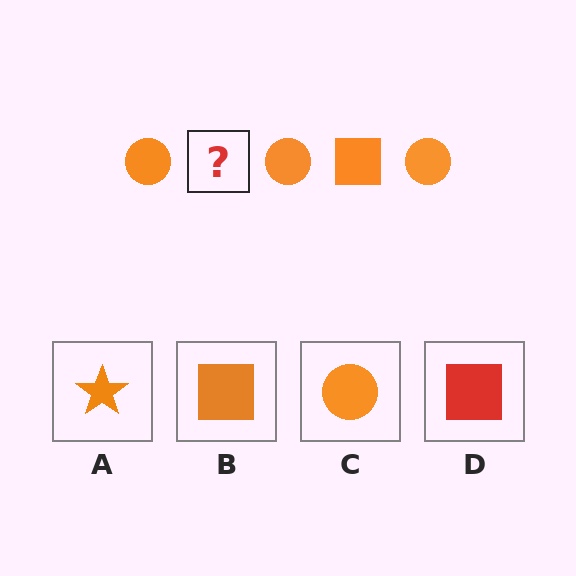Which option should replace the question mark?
Option B.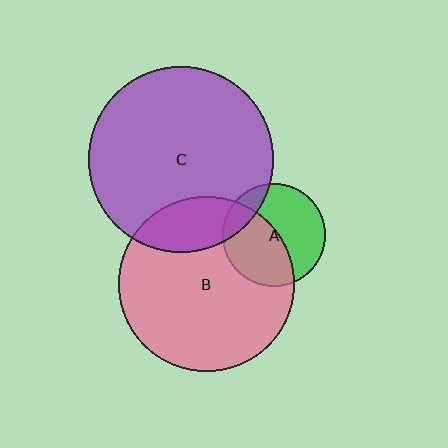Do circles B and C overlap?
Yes.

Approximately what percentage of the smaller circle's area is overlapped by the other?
Approximately 20%.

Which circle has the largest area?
Circle C (purple).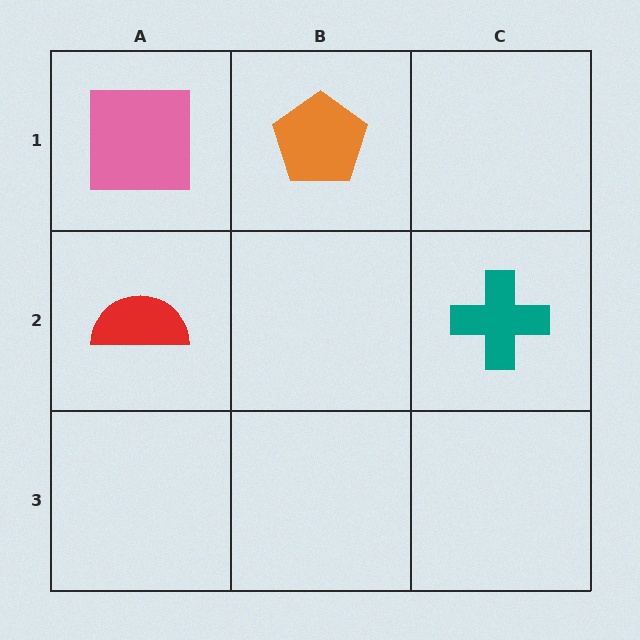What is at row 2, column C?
A teal cross.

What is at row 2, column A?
A red semicircle.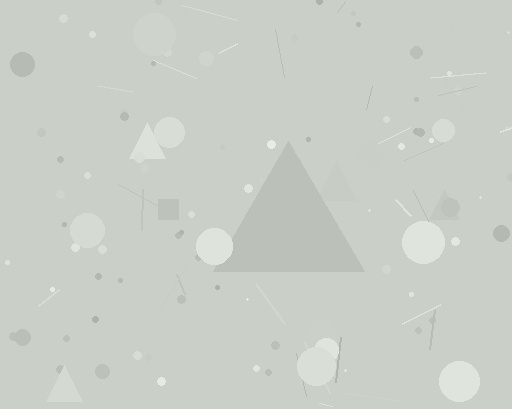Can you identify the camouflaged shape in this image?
The camouflaged shape is a triangle.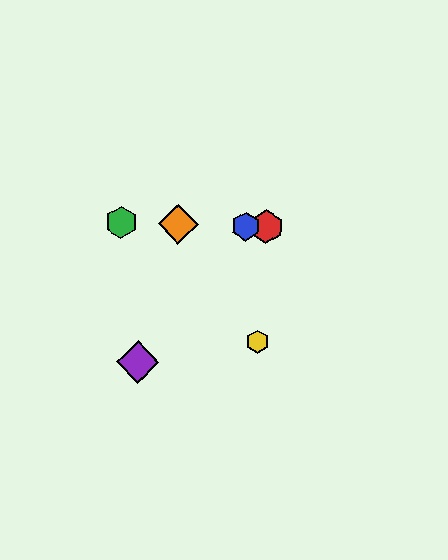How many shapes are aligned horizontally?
4 shapes (the red hexagon, the blue hexagon, the green hexagon, the orange diamond) are aligned horizontally.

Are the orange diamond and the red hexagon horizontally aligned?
Yes, both are at y≈224.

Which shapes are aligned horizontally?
The red hexagon, the blue hexagon, the green hexagon, the orange diamond are aligned horizontally.